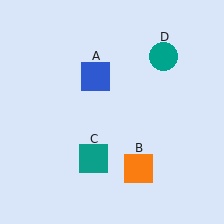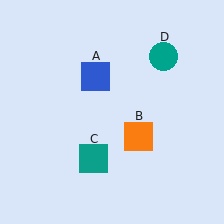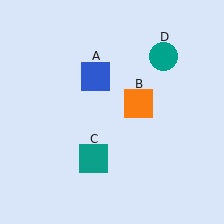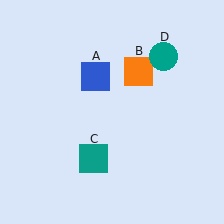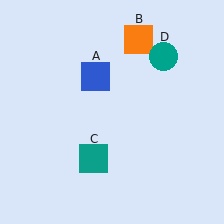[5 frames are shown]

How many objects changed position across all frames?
1 object changed position: orange square (object B).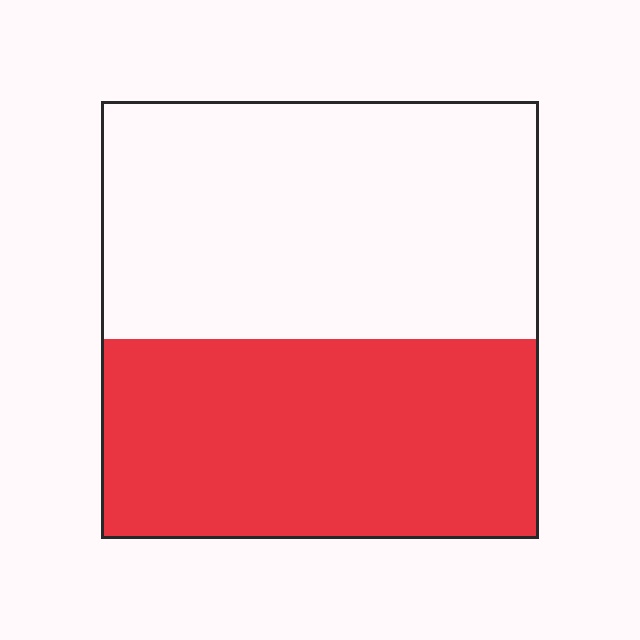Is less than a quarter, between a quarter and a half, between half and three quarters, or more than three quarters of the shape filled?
Between a quarter and a half.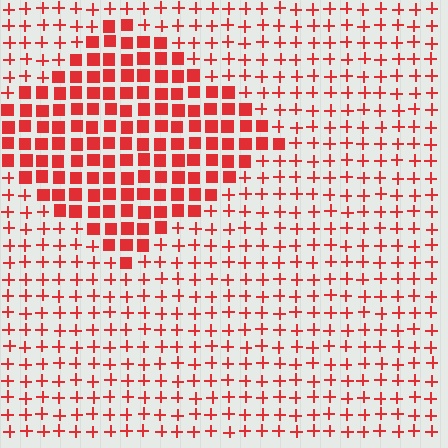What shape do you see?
I see a diamond.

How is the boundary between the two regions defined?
The boundary is defined by a change in element shape: squares inside vs. plus signs outside. All elements share the same color and spacing.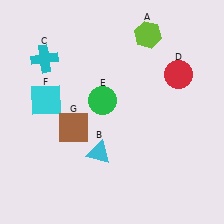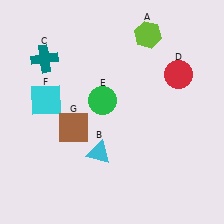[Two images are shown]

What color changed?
The cross (C) changed from cyan in Image 1 to teal in Image 2.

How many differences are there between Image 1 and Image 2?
There is 1 difference between the two images.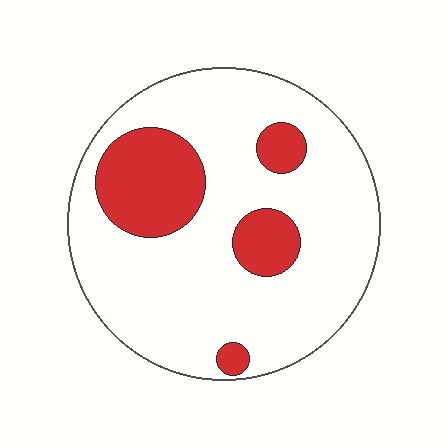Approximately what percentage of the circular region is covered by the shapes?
Approximately 20%.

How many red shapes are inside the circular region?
4.